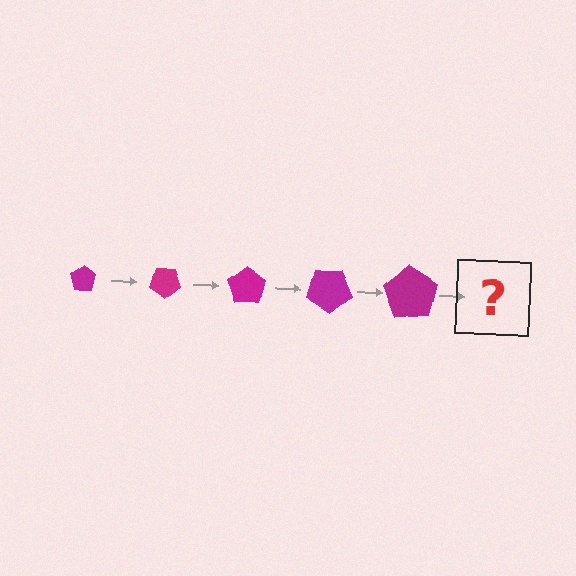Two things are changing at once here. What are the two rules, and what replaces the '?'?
The two rules are that the pentagon grows larger each step and it rotates 35 degrees each step. The '?' should be a pentagon, larger than the previous one and rotated 175 degrees from the start.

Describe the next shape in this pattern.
It should be a pentagon, larger than the previous one and rotated 175 degrees from the start.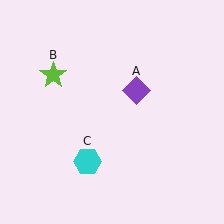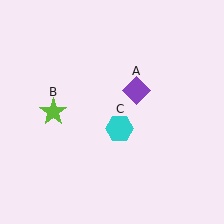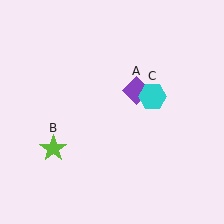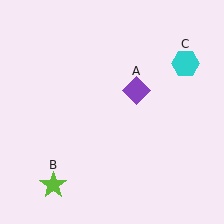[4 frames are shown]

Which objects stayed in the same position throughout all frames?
Purple diamond (object A) remained stationary.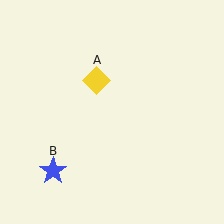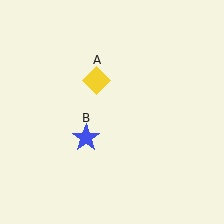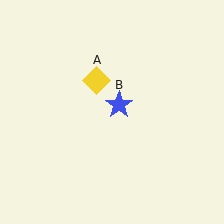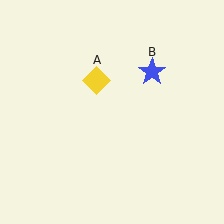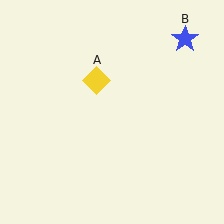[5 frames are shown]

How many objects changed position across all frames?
1 object changed position: blue star (object B).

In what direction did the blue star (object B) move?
The blue star (object B) moved up and to the right.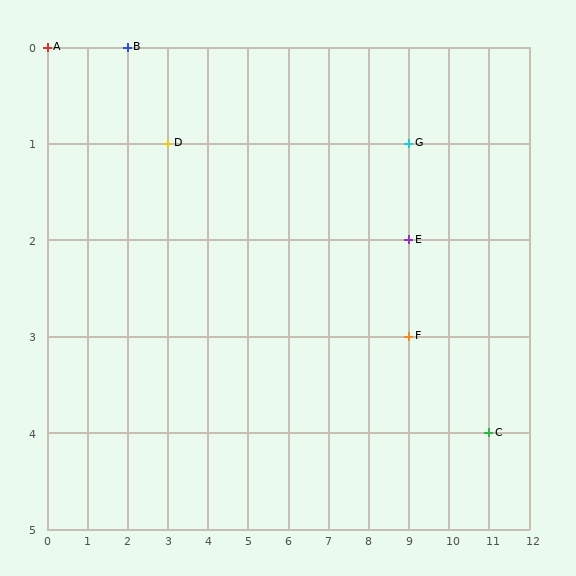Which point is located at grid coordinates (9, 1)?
Point G is at (9, 1).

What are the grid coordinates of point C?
Point C is at grid coordinates (11, 4).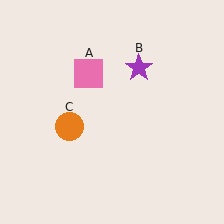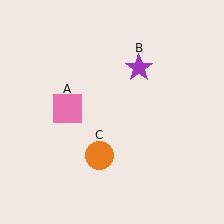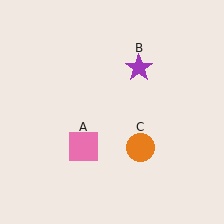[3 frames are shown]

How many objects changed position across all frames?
2 objects changed position: pink square (object A), orange circle (object C).